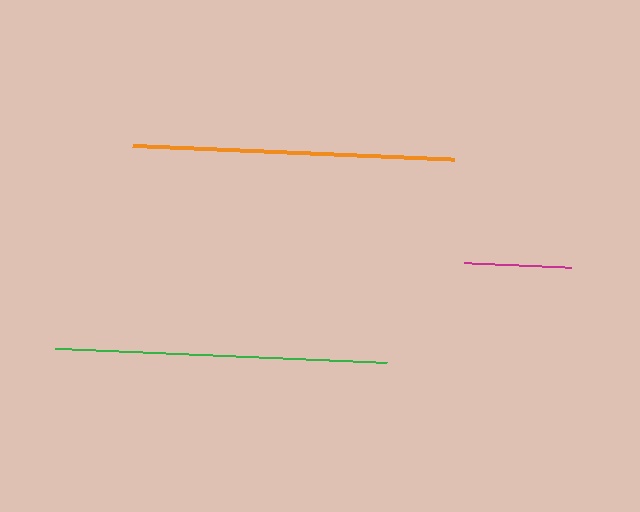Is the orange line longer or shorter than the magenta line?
The orange line is longer than the magenta line.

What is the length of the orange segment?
The orange segment is approximately 322 pixels long.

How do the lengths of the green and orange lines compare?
The green and orange lines are approximately the same length.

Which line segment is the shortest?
The magenta line is the shortest at approximately 108 pixels.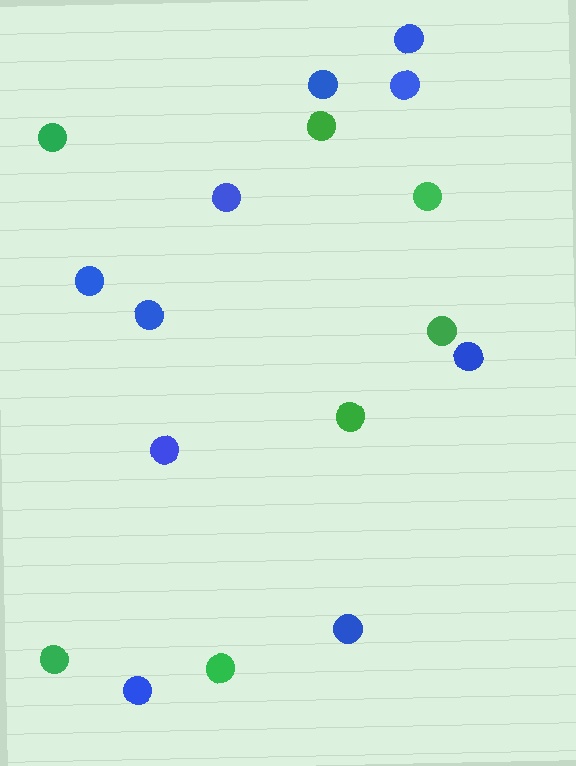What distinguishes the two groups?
There are 2 groups: one group of blue circles (10) and one group of green circles (7).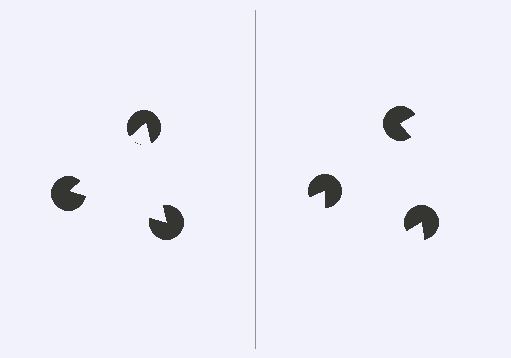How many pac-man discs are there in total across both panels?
6 — 3 on each side.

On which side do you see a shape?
An illusory triangle appears on the left side. On the right side the wedge cuts are rotated, so no coherent shape forms.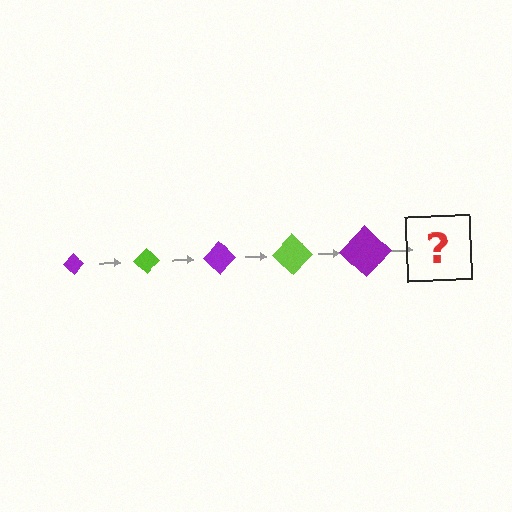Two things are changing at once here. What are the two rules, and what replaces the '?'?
The two rules are that the diamond grows larger each step and the color cycles through purple and lime. The '?' should be a lime diamond, larger than the previous one.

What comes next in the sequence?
The next element should be a lime diamond, larger than the previous one.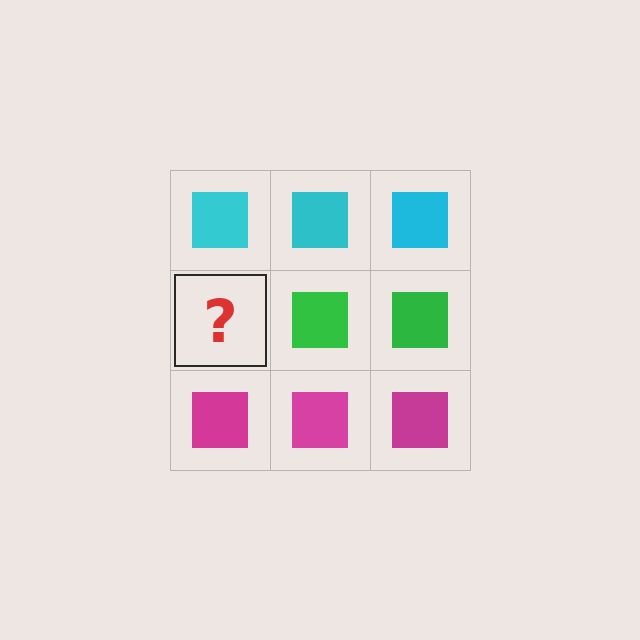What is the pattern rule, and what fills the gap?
The rule is that each row has a consistent color. The gap should be filled with a green square.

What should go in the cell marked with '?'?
The missing cell should contain a green square.